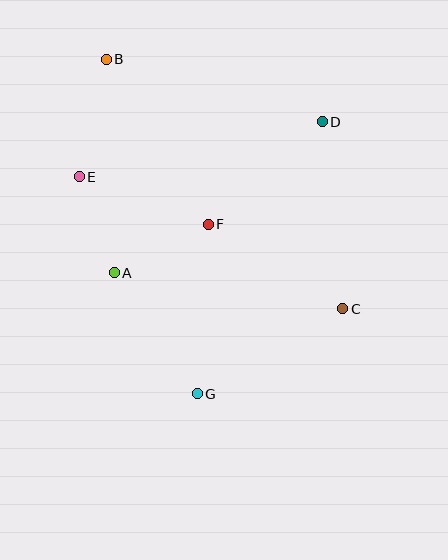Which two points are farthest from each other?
Points B and G are farthest from each other.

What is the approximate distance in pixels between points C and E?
The distance between C and E is approximately 295 pixels.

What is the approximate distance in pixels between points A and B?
The distance between A and B is approximately 214 pixels.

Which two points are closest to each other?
Points A and E are closest to each other.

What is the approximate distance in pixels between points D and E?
The distance between D and E is approximately 249 pixels.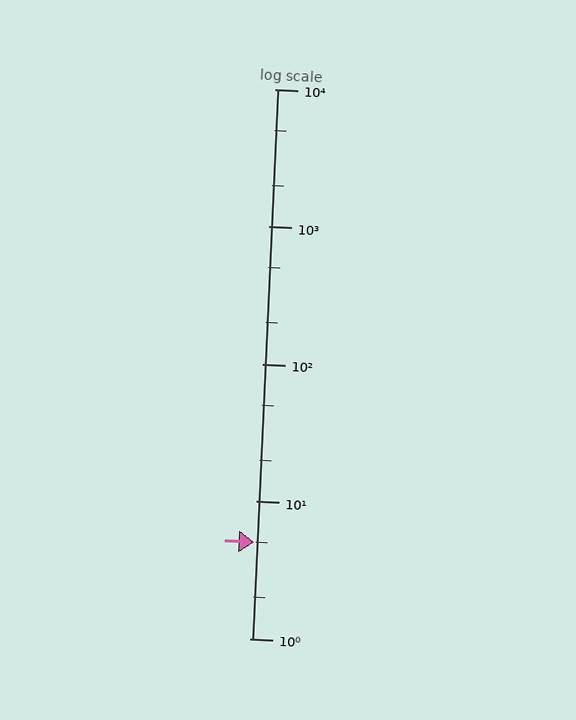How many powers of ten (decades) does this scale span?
The scale spans 4 decades, from 1 to 10000.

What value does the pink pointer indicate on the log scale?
The pointer indicates approximately 5.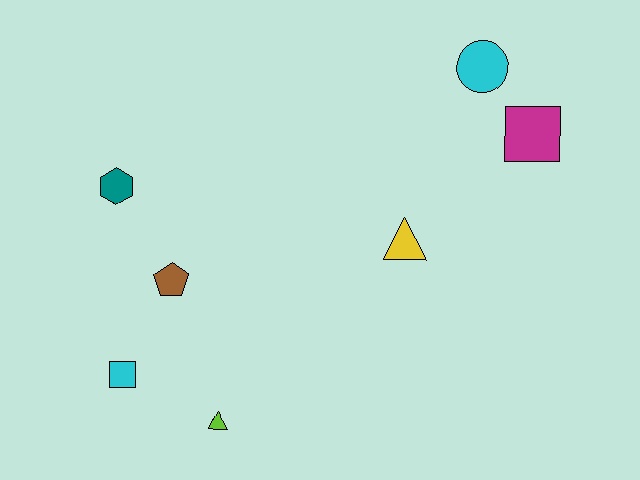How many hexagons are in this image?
There is 1 hexagon.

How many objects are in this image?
There are 7 objects.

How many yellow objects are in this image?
There is 1 yellow object.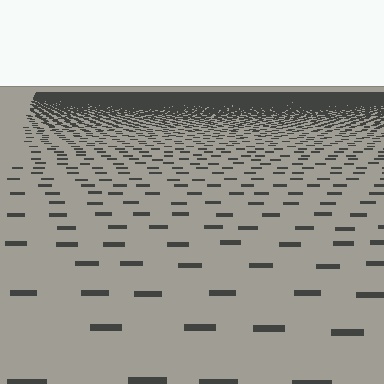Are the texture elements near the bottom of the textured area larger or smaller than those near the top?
Larger. Near the bottom, elements are closer to the viewer and appear at a bigger on-screen size.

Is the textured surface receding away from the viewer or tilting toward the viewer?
The surface is receding away from the viewer. Texture elements get smaller and denser toward the top.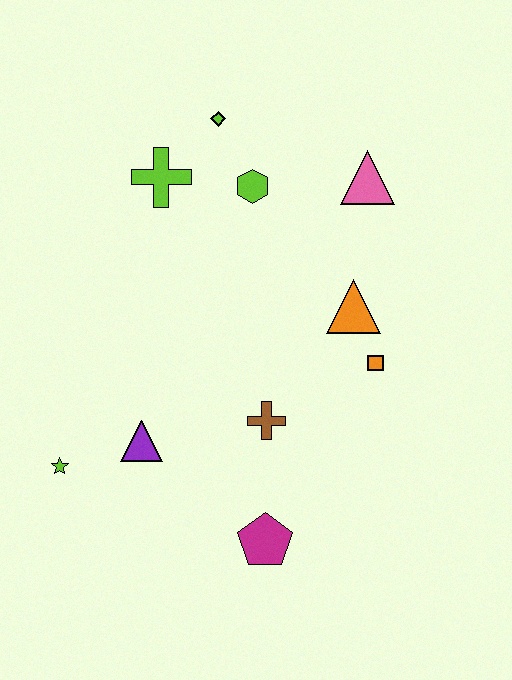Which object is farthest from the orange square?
The lime star is farthest from the orange square.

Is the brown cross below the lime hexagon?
Yes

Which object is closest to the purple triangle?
The lime star is closest to the purple triangle.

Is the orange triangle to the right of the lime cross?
Yes